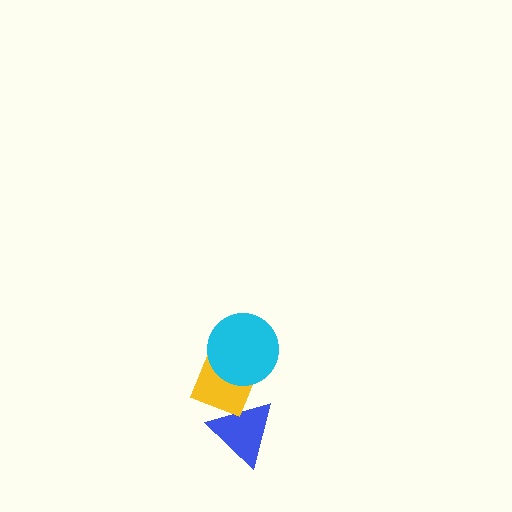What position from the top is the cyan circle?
The cyan circle is 1st from the top.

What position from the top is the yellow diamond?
The yellow diamond is 2nd from the top.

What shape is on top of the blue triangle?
The yellow diamond is on top of the blue triangle.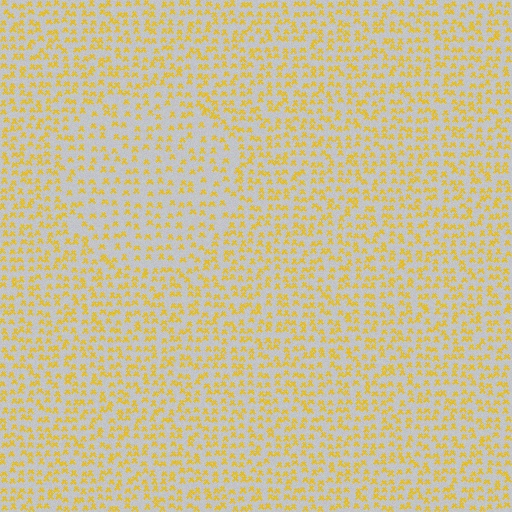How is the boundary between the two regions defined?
The boundary is defined by a change in element density (approximately 1.5x ratio). All elements are the same color, size, and shape.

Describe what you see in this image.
The image contains small yellow elements arranged at two different densities. A circle-shaped region is visible where the elements are less densely packed than the surrounding area.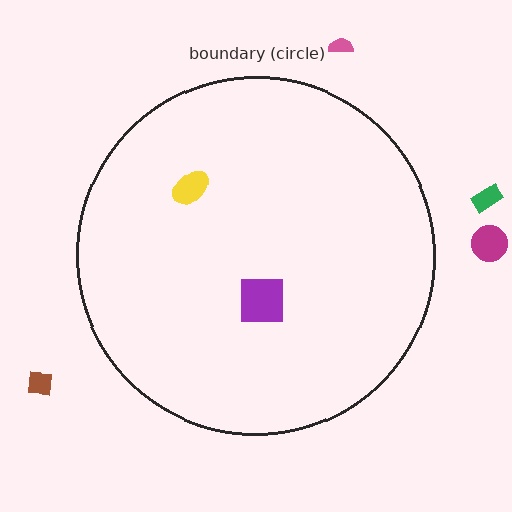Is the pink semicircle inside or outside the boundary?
Outside.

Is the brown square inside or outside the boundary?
Outside.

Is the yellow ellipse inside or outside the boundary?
Inside.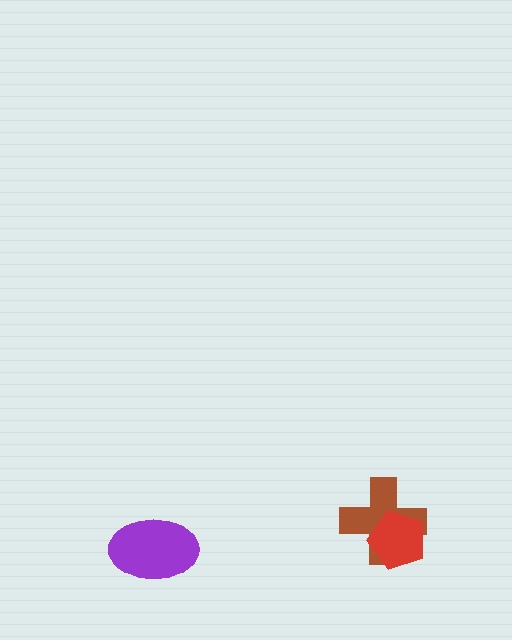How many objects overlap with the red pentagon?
1 object overlaps with the red pentagon.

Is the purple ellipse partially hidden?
No, no other shape covers it.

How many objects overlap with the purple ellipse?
0 objects overlap with the purple ellipse.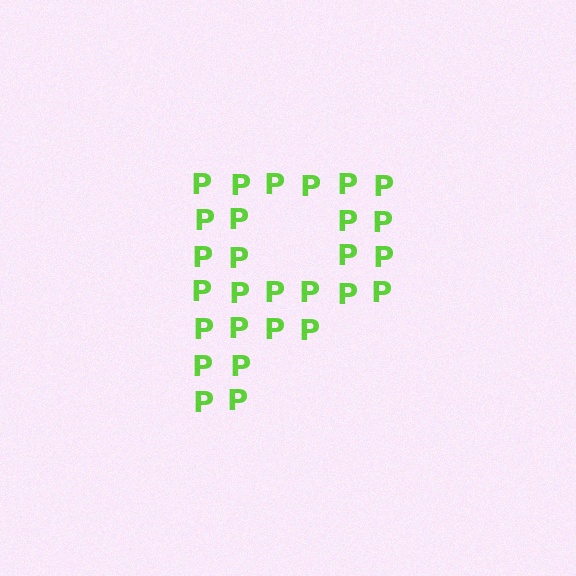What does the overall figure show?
The overall figure shows the letter P.